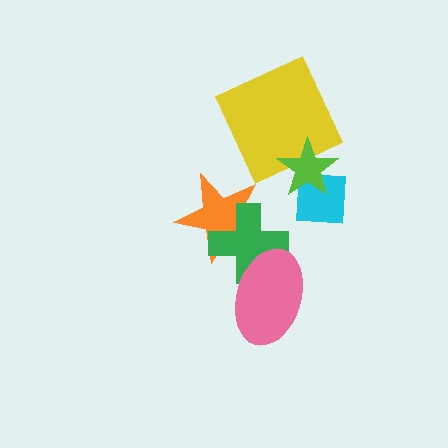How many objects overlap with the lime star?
2 objects overlap with the lime star.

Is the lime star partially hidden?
No, no other shape covers it.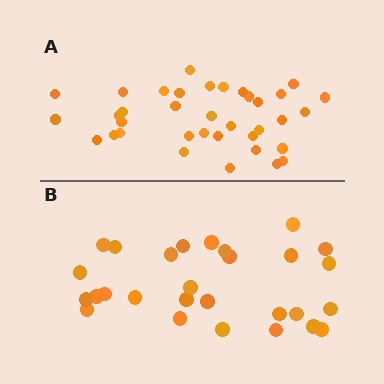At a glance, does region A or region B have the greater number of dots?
Region A (the top region) has more dots.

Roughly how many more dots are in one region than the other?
Region A has roughly 8 or so more dots than region B.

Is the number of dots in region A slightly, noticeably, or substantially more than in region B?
Region A has noticeably more, but not dramatically so. The ratio is roughly 1.3 to 1.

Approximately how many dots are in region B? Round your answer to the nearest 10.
About 30 dots. (The exact count is 28, which rounds to 30.)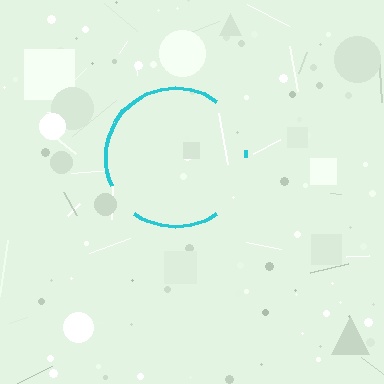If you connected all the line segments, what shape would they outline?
They would outline a circle.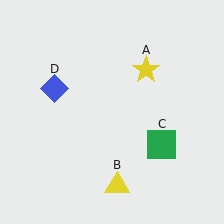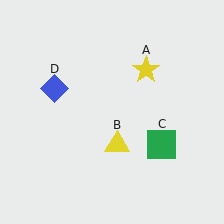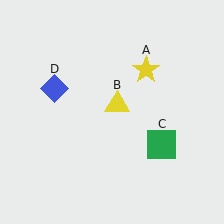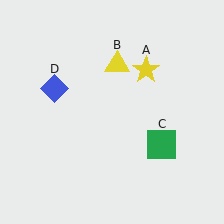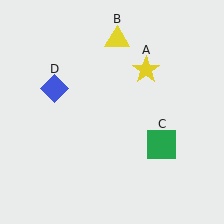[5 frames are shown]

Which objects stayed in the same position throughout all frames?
Yellow star (object A) and green square (object C) and blue diamond (object D) remained stationary.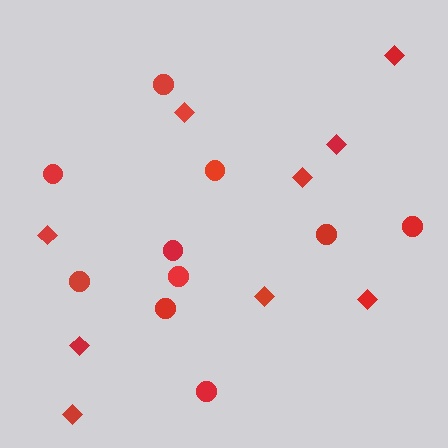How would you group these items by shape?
There are 2 groups: one group of diamonds (9) and one group of circles (10).